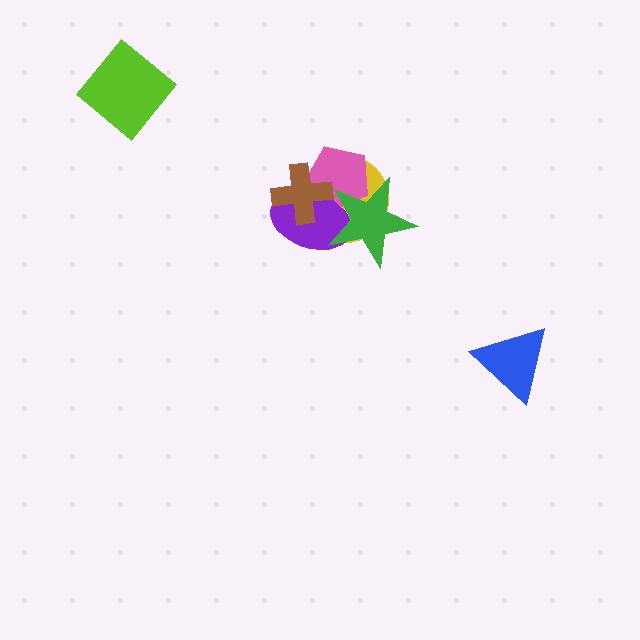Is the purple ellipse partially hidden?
Yes, it is partially covered by another shape.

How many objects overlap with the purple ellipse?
4 objects overlap with the purple ellipse.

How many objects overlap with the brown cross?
3 objects overlap with the brown cross.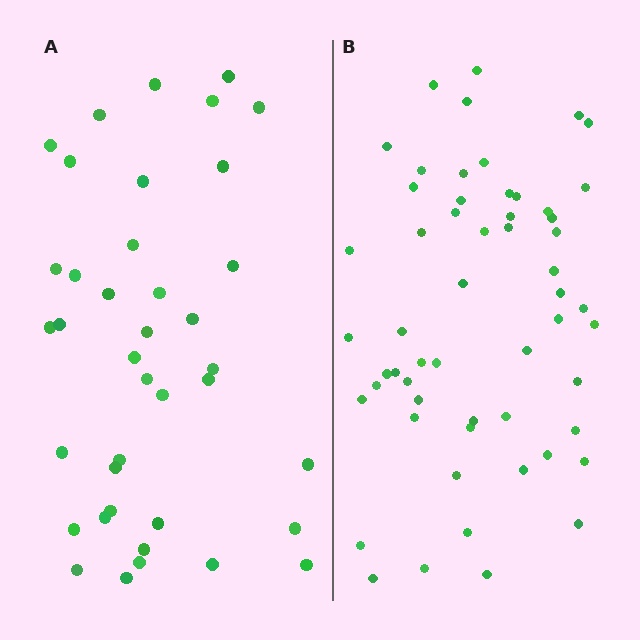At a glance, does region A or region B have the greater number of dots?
Region B (the right region) has more dots.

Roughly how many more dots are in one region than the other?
Region B has approximately 15 more dots than region A.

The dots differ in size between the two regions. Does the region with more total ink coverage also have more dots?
No. Region A has more total ink coverage because its dots are larger, but region B actually contains more individual dots. Total area can be misleading — the number of items is what matters here.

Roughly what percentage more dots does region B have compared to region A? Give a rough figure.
About 45% more.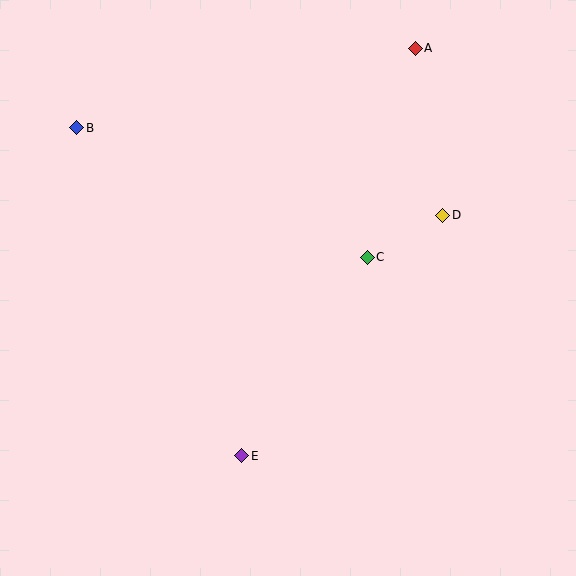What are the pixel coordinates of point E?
Point E is at (242, 456).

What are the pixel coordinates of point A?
Point A is at (415, 48).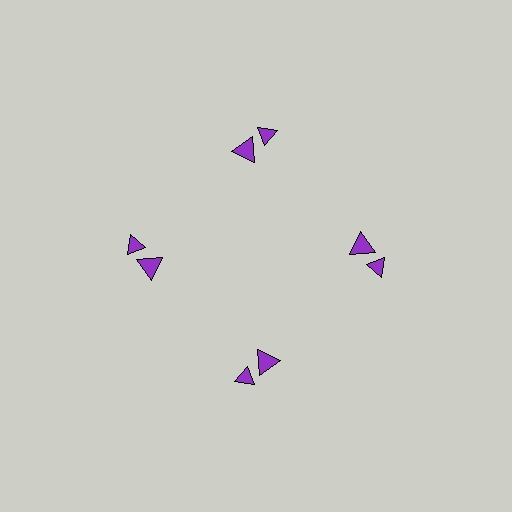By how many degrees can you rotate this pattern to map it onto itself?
The pattern maps onto itself every 90 degrees of rotation.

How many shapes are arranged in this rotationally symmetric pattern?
There are 8 shapes, arranged in 4 groups of 2.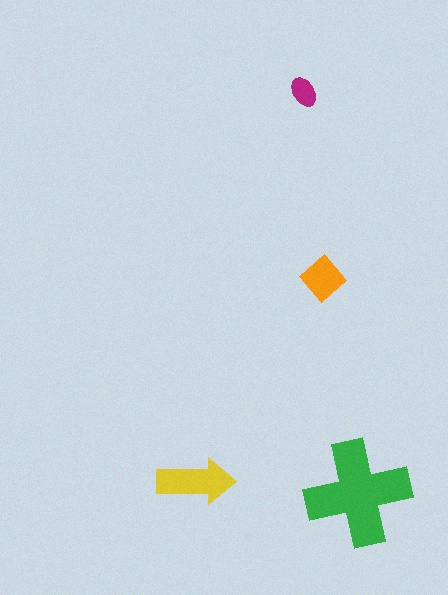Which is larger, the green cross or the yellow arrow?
The green cross.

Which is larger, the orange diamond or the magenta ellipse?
The orange diamond.